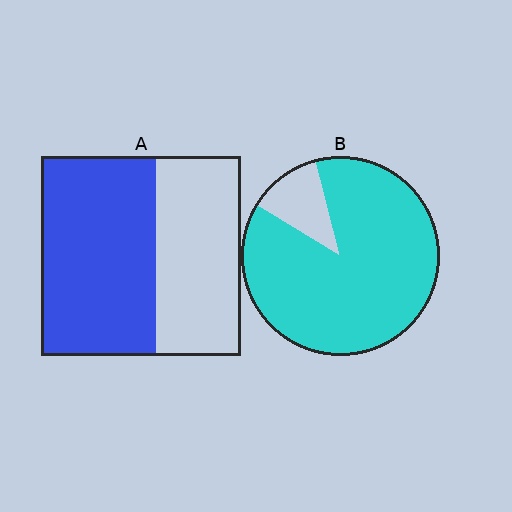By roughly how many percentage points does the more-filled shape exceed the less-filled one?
By roughly 30 percentage points (B over A).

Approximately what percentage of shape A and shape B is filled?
A is approximately 55% and B is approximately 90%.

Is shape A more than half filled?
Yes.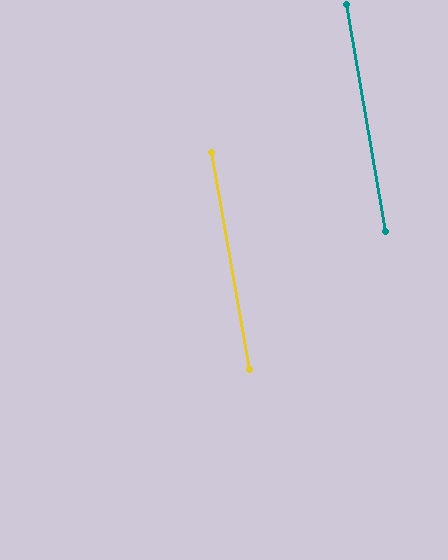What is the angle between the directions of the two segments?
Approximately 0 degrees.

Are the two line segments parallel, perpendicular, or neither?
Parallel — their directions differ by only 0.3°.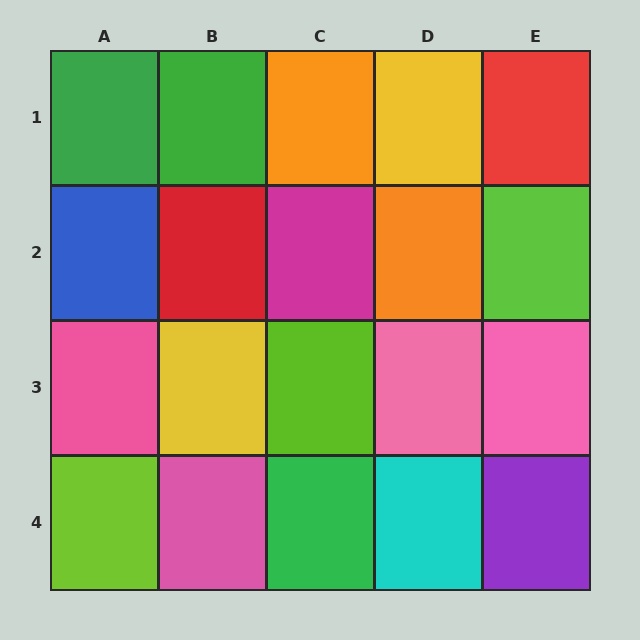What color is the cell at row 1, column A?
Green.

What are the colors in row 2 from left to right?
Blue, red, magenta, orange, lime.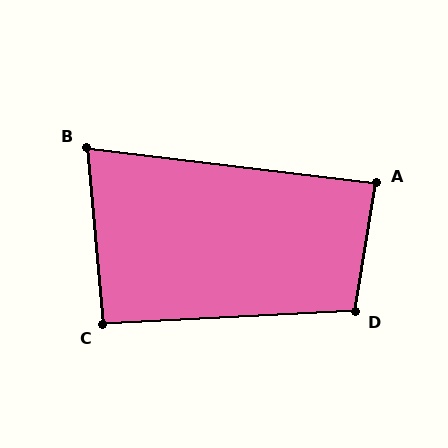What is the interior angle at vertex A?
Approximately 88 degrees (approximately right).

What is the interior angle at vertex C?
Approximately 92 degrees (approximately right).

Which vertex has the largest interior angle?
D, at approximately 102 degrees.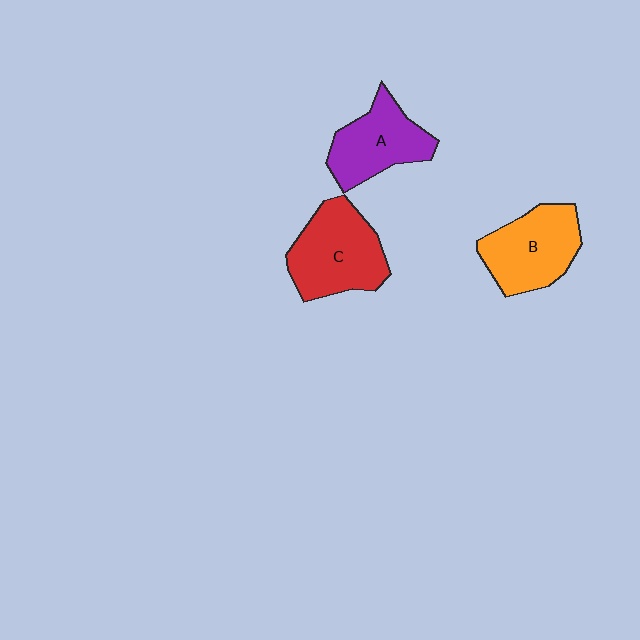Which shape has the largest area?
Shape C (red).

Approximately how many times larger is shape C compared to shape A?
Approximately 1.2 times.